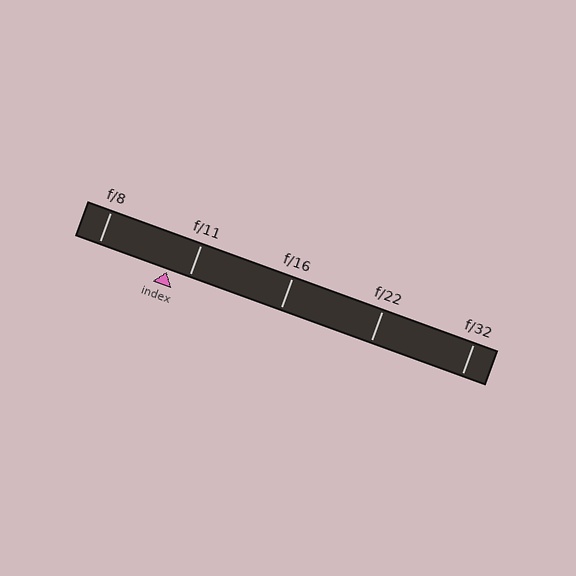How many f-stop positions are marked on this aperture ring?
There are 5 f-stop positions marked.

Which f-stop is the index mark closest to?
The index mark is closest to f/11.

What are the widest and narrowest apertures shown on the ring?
The widest aperture shown is f/8 and the narrowest is f/32.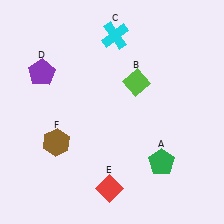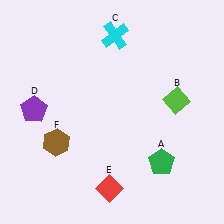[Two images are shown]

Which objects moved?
The objects that moved are: the lime diamond (B), the purple pentagon (D).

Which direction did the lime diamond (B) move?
The lime diamond (B) moved right.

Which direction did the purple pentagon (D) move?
The purple pentagon (D) moved down.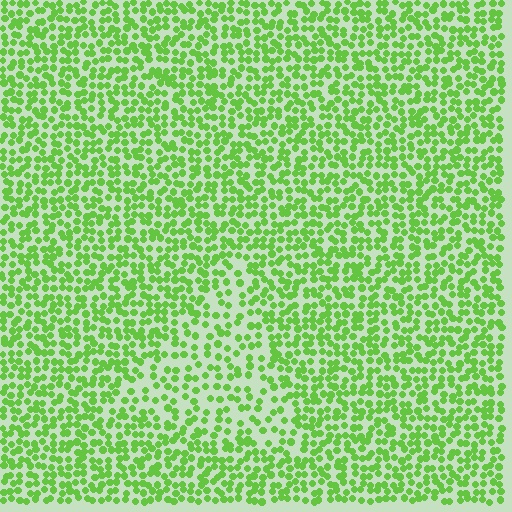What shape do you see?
I see a triangle.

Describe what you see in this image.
The image contains small lime elements arranged at two different densities. A triangle-shaped region is visible where the elements are less densely packed than the surrounding area.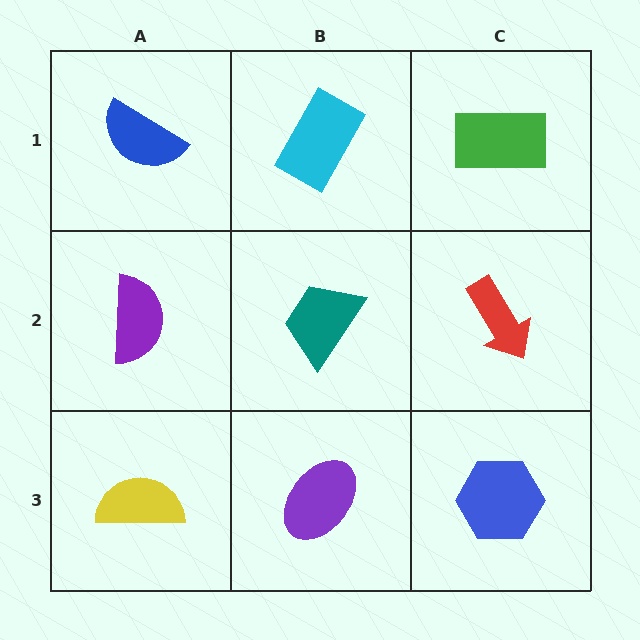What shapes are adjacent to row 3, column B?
A teal trapezoid (row 2, column B), a yellow semicircle (row 3, column A), a blue hexagon (row 3, column C).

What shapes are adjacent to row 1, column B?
A teal trapezoid (row 2, column B), a blue semicircle (row 1, column A), a green rectangle (row 1, column C).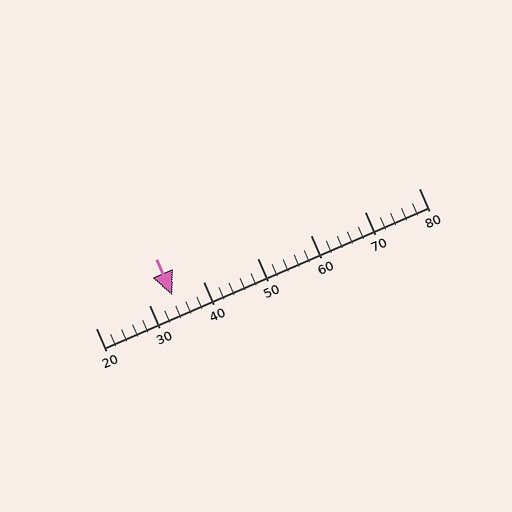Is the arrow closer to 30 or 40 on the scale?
The arrow is closer to 30.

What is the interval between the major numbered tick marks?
The major tick marks are spaced 10 units apart.